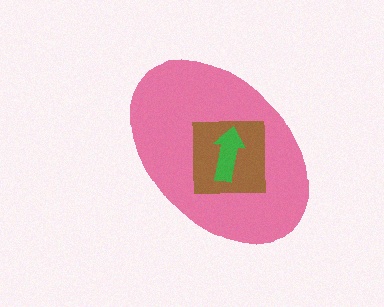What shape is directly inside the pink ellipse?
The brown square.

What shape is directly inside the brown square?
The green arrow.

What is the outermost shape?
The pink ellipse.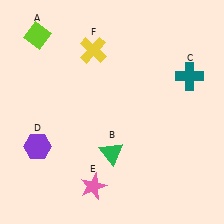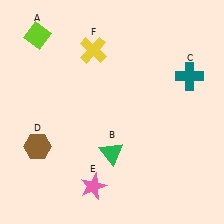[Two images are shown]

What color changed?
The hexagon (D) changed from purple in Image 1 to brown in Image 2.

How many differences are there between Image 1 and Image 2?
There is 1 difference between the two images.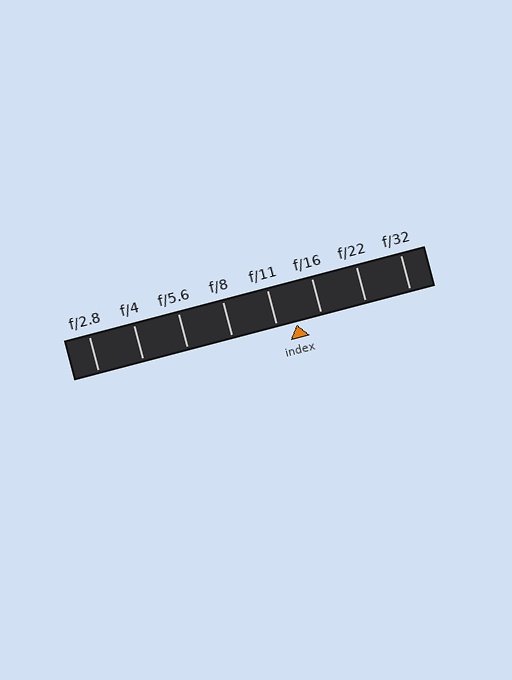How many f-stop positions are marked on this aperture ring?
There are 8 f-stop positions marked.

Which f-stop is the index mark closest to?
The index mark is closest to f/11.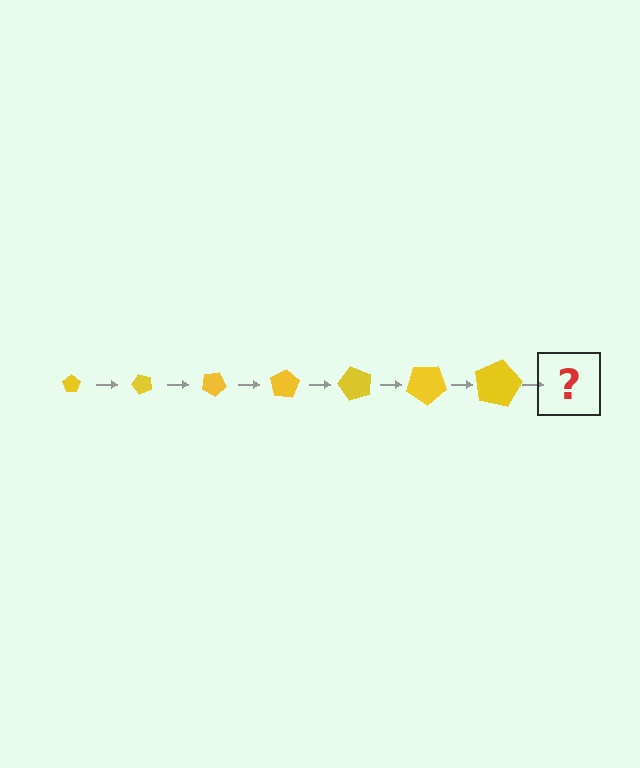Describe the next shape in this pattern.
It should be a pentagon, larger than the previous one and rotated 350 degrees from the start.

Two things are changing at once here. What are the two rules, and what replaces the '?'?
The two rules are that the pentagon grows larger each step and it rotates 50 degrees each step. The '?' should be a pentagon, larger than the previous one and rotated 350 degrees from the start.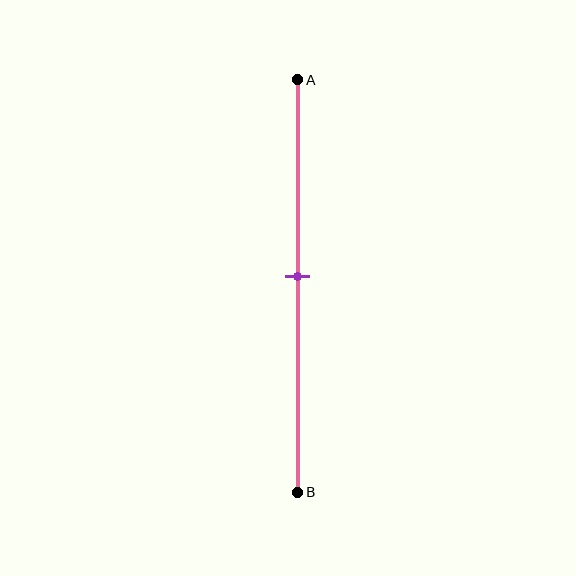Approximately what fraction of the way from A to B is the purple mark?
The purple mark is approximately 50% of the way from A to B.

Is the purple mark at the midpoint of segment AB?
Yes, the mark is approximately at the midpoint.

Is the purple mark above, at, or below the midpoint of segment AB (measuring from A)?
The purple mark is approximately at the midpoint of segment AB.